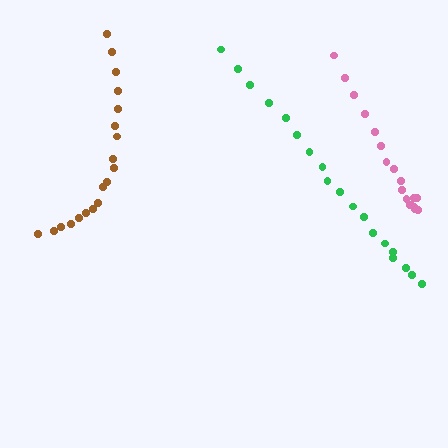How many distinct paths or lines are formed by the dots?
There are 3 distinct paths.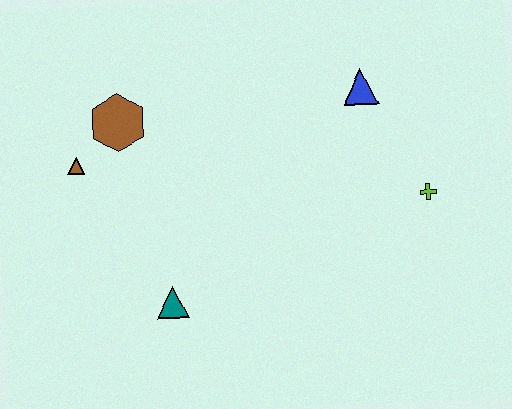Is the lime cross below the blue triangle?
Yes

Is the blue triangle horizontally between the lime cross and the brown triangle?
Yes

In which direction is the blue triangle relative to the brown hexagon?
The blue triangle is to the right of the brown hexagon.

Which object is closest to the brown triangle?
The brown hexagon is closest to the brown triangle.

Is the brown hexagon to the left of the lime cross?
Yes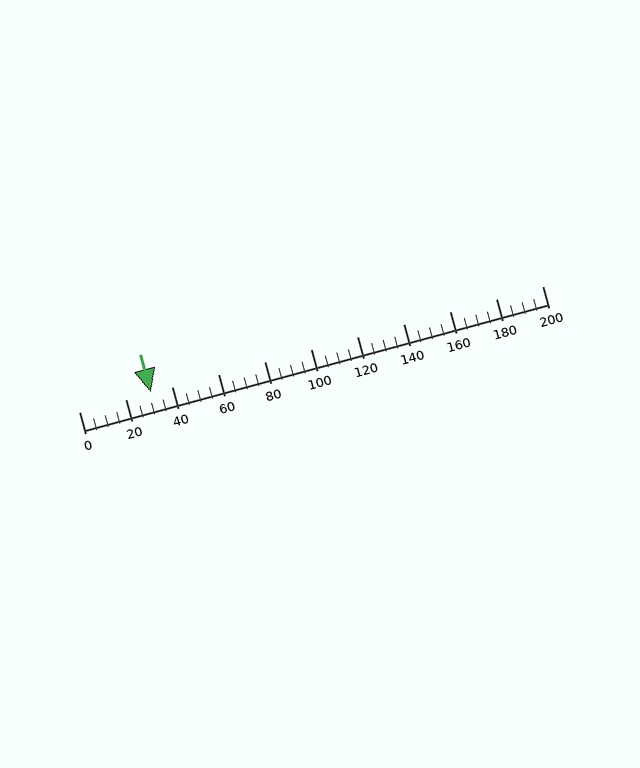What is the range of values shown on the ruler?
The ruler shows values from 0 to 200.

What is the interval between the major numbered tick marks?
The major tick marks are spaced 20 units apart.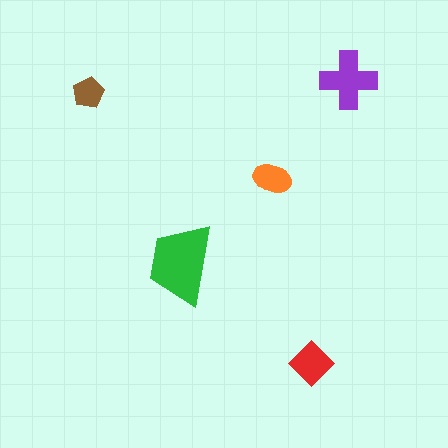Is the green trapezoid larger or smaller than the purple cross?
Larger.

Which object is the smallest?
The brown pentagon.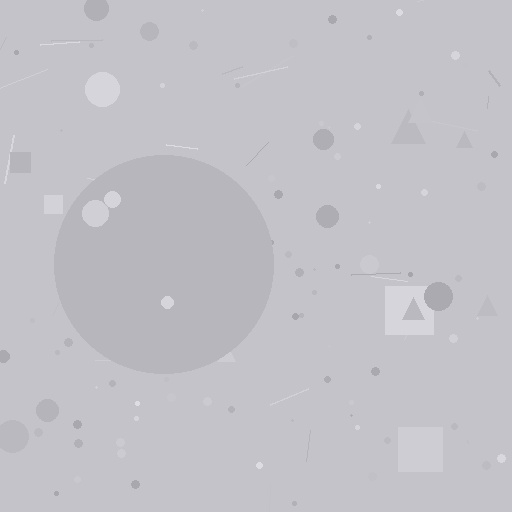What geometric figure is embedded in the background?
A circle is embedded in the background.